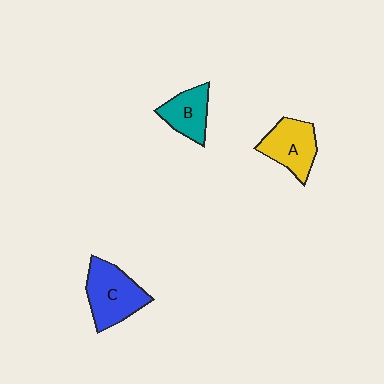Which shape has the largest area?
Shape C (blue).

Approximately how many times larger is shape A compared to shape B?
Approximately 1.2 times.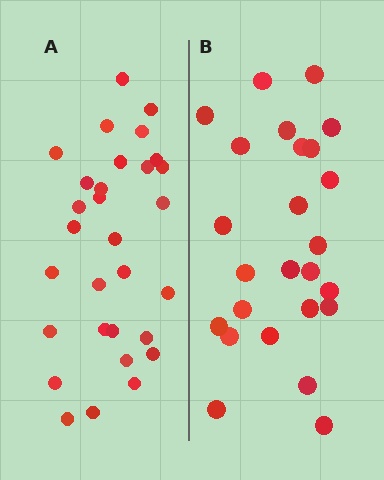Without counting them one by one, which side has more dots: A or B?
Region A (the left region) has more dots.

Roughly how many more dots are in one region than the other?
Region A has about 5 more dots than region B.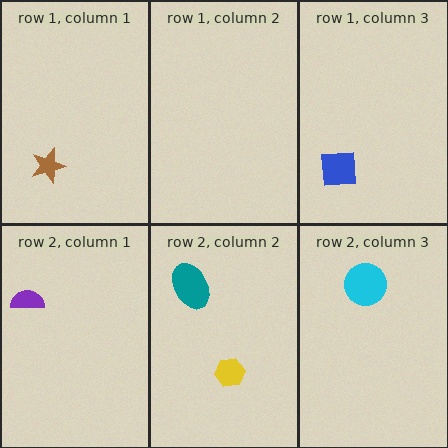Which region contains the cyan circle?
The row 2, column 3 region.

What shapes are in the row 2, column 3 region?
The cyan circle.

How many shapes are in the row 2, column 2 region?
2.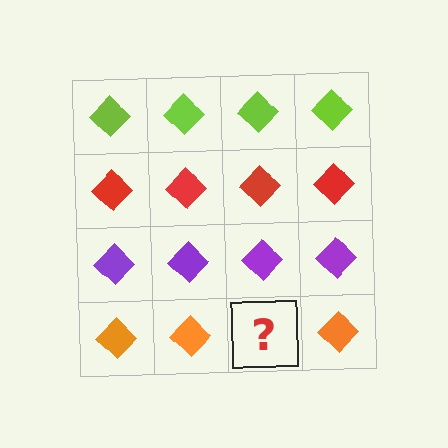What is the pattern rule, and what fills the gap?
The rule is that each row has a consistent color. The gap should be filled with an orange diamond.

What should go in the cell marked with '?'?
The missing cell should contain an orange diamond.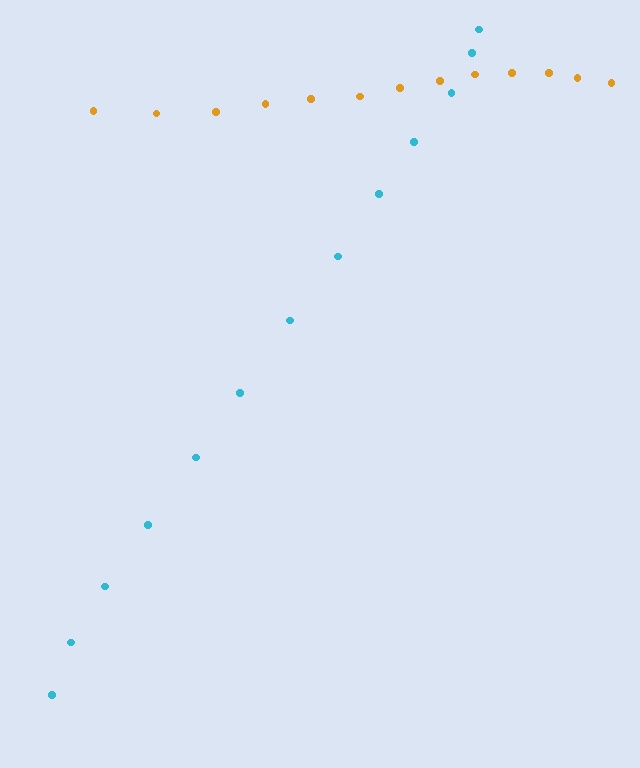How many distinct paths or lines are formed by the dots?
There are 2 distinct paths.